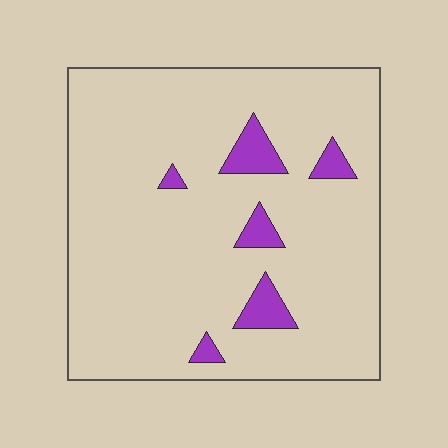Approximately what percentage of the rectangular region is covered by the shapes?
Approximately 10%.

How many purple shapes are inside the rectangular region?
6.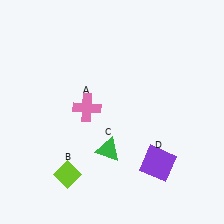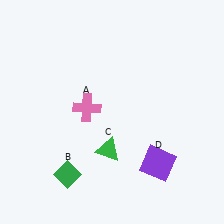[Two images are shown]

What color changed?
The diamond (B) changed from lime in Image 1 to green in Image 2.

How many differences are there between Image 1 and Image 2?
There is 1 difference between the two images.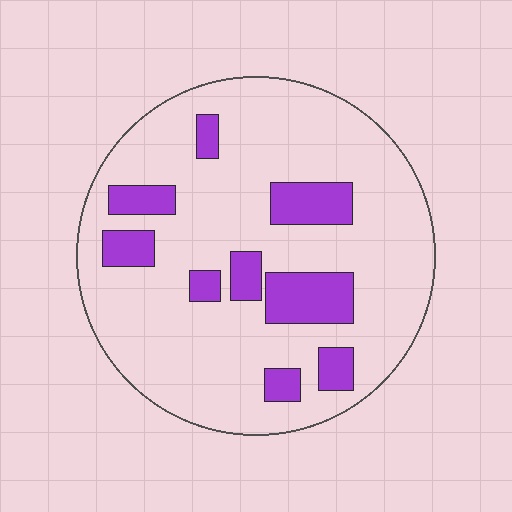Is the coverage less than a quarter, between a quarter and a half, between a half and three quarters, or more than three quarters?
Less than a quarter.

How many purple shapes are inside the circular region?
9.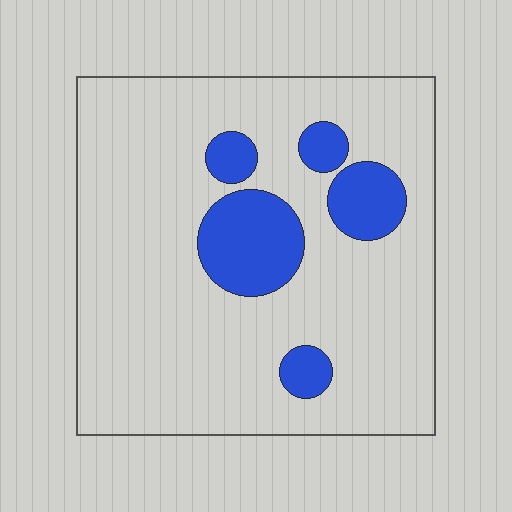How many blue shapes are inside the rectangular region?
5.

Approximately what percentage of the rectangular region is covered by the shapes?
Approximately 15%.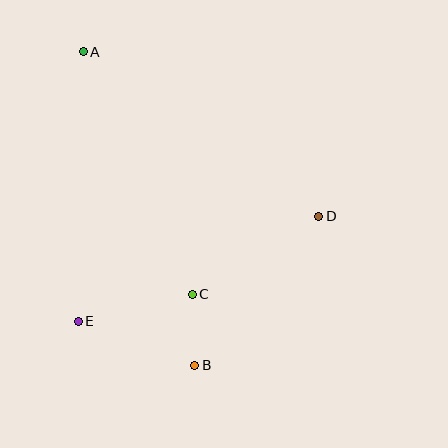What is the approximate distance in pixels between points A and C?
The distance between A and C is approximately 266 pixels.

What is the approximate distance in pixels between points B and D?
The distance between B and D is approximately 194 pixels.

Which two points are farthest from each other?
Points A and B are farthest from each other.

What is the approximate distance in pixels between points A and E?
The distance between A and E is approximately 269 pixels.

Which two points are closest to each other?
Points B and C are closest to each other.